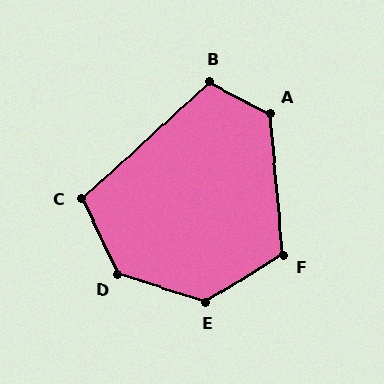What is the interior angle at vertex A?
Approximately 122 degrees (obtuse).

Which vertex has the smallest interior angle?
C, at approximately 107 degrees.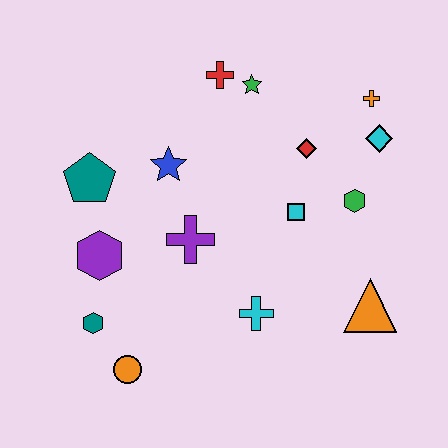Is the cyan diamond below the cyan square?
No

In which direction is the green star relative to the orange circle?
The green star is above the orange circle.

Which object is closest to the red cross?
The green star is closest to the red cross.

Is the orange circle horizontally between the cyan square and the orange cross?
No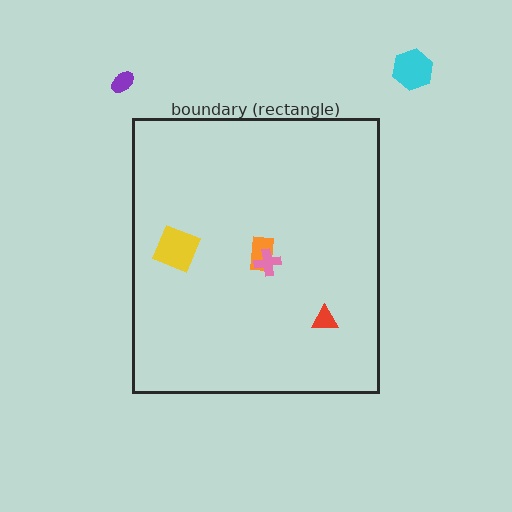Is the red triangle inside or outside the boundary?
Inside.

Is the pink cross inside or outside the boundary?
Inside.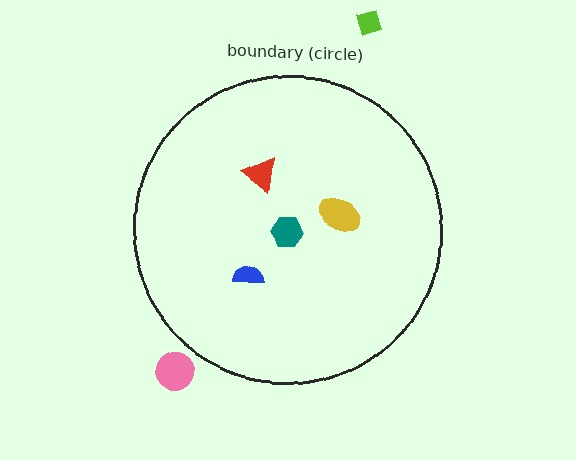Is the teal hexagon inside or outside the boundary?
Inside.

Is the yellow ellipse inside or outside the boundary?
Inside.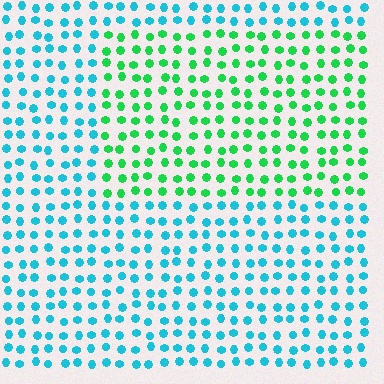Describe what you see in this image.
The image is filled with small cyan elements in a uniform arrangement. A rectangle-shaped region is visible where the elements are tinted to a slightly different hue, forming a subtle color boundary.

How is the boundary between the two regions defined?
The boundary is defined purely by a slight shift in hue (about 52 degrees). Spacing, size, and orientation are identical on both sides.